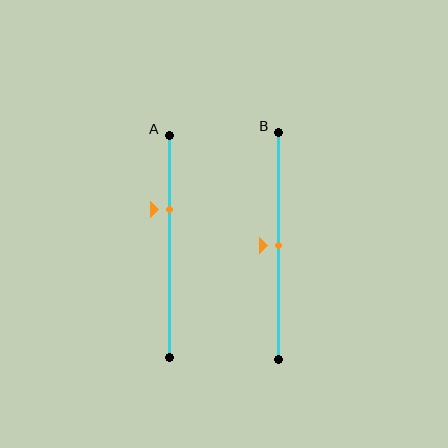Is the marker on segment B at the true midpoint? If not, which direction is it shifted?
Yes, the marker on segment B is at the true midpoint.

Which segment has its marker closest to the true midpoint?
Segment B has its marker closest to the true midpoint.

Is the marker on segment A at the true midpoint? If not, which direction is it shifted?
No, the marker on segment A is shifted upward by about 17% of the segment length.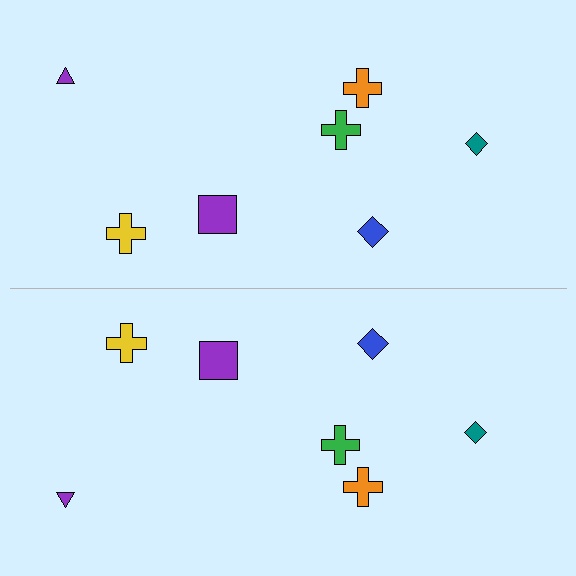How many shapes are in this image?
There are 14 shapes in this image.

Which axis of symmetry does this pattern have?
The pattern has a horizontal axis of symmetry running through the center of the image.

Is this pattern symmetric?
Yes, this pattern has bilateral (reflection) symmetry.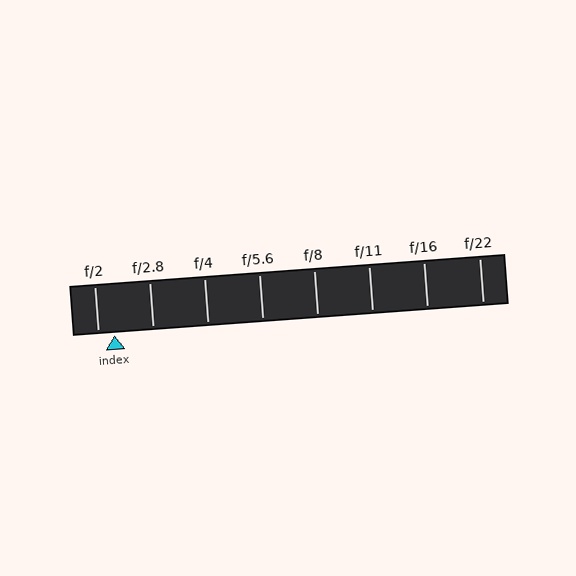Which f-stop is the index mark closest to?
The index mark is closest to f/2.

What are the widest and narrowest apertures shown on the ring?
The widest aperture shown is f/2 and the narrowest is f/22.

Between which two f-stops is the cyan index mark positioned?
The index mark is between f/2 and f/2.8.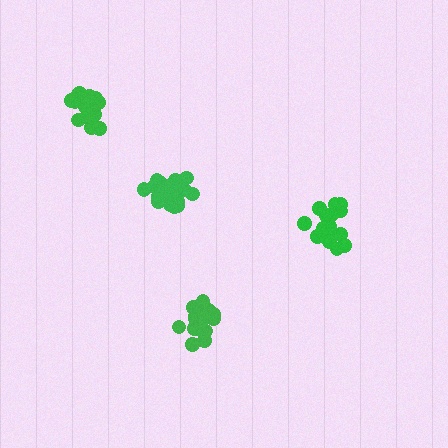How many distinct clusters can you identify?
There are 4 distinct clusters.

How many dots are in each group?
Group 1: 18 dots, Group 2: 20 dots, Group 3: 21 dots, Group 4: 19 dots (78 total).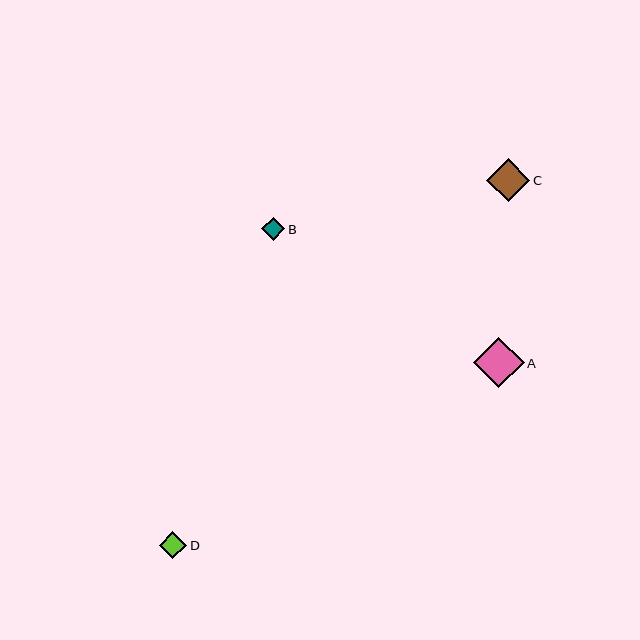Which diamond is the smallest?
Diamond B is the smallest with a size of approximately 23 pixels.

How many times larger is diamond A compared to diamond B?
Diamond A is approximately 2.2 times the size of diamond B.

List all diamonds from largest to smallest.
From largest to smallest: A, C, D, B.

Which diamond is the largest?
Diamond A is the largest with a size of approximately 50 pixels.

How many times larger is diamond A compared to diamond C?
Diamond A is approximately 1.2 times the size of diamond C.